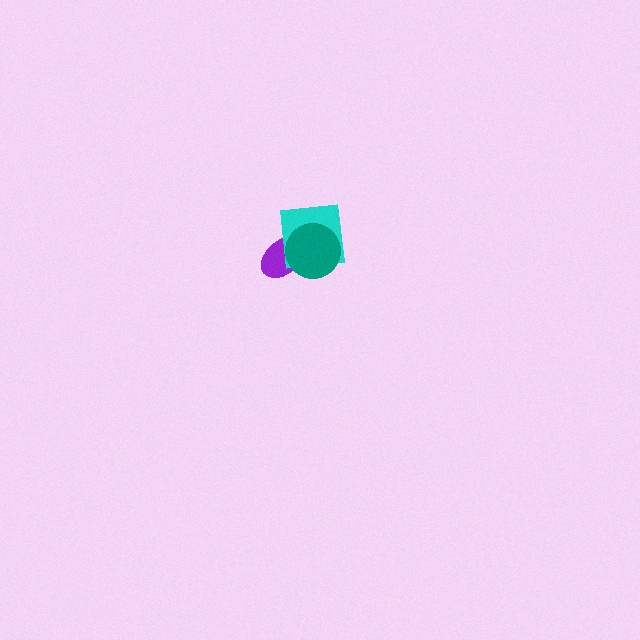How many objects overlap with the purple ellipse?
2 objects overlap with the purple ellipse.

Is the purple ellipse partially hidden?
Yes, it is partially covered by another shape.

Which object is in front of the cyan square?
The teal circle is in front of the cyan square.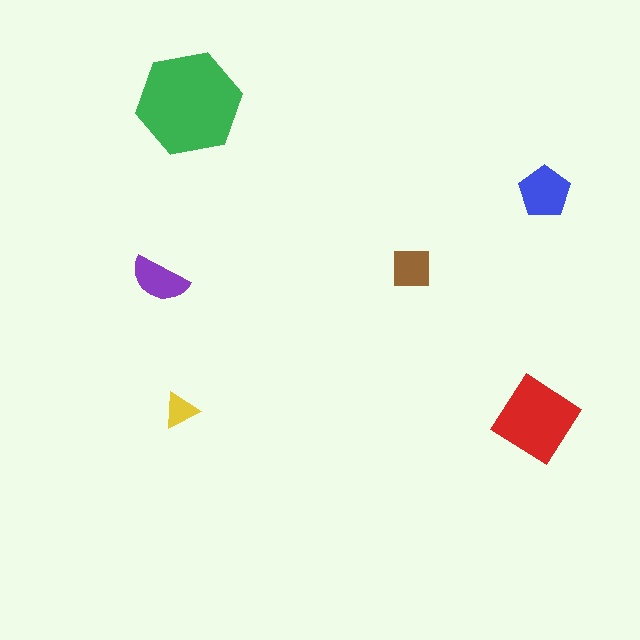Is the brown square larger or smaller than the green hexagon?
Smaller.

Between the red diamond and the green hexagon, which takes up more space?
The green hexagon.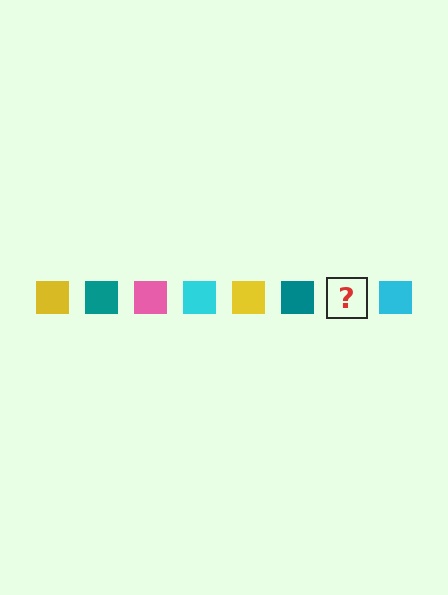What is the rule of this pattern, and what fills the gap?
The rule is that the pattern cycles through yellow, teal, pink, cyan squares. The gap should be filled with a pink square.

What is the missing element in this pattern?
The missing element is a pink square.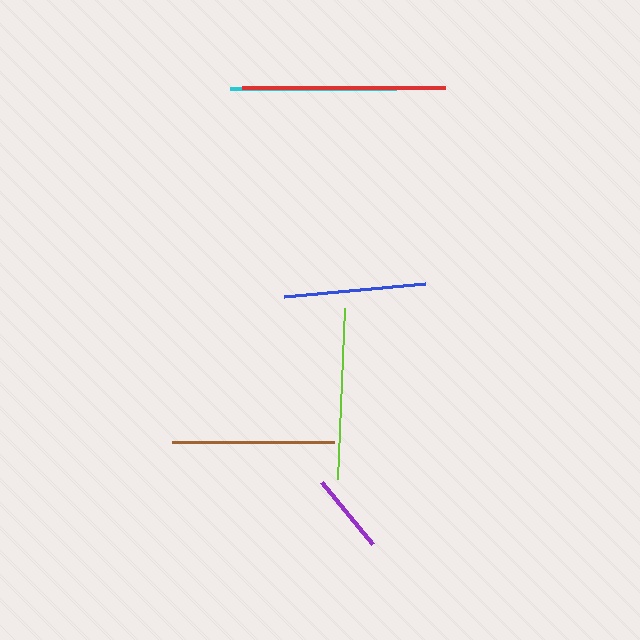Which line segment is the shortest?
The purple line is the shortest at approximately 80 pixels.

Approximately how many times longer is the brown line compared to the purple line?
The brown line is approximately 2.0 times the length of the purple line.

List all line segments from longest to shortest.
From longest to shortest: red, lime, cyan, brown, blue, purple.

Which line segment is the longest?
The red line is the longest at approximately 202 pixels.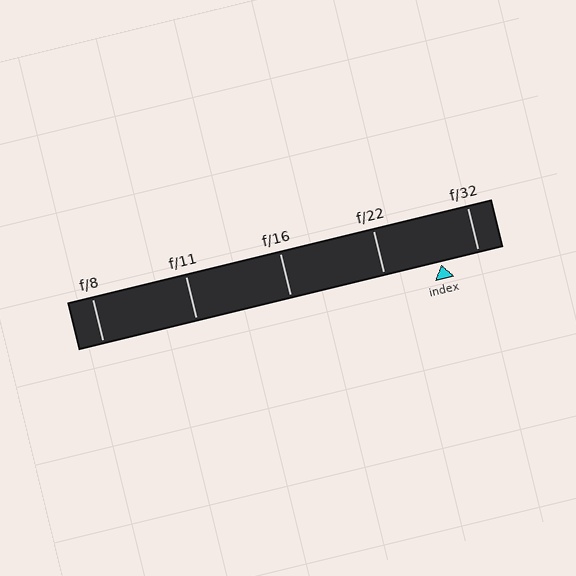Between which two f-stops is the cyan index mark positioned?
The index mark is between f/22 and f/32.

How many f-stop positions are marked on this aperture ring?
There are 5 f-stop positions marked.